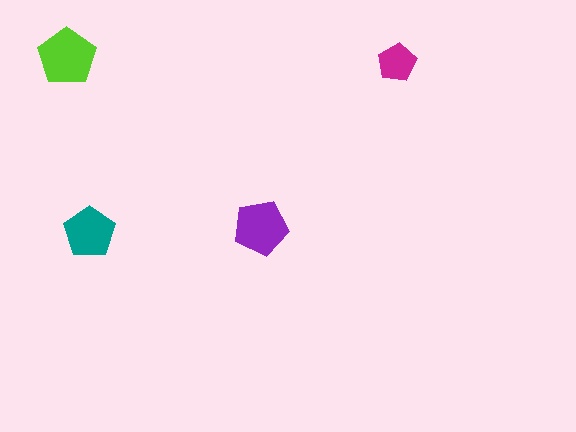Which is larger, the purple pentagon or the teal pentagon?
The purple one.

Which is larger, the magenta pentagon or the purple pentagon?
The purple one.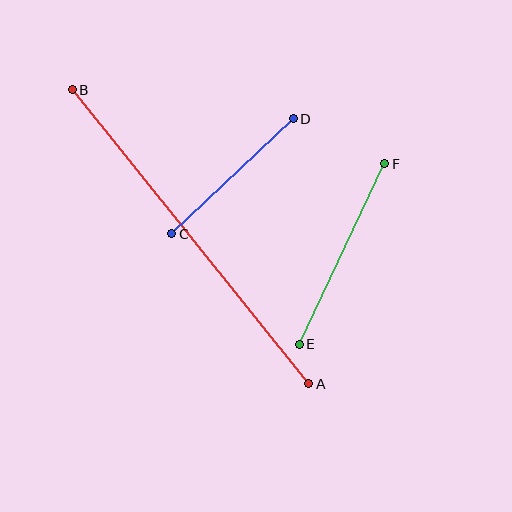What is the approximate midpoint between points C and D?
The midpoint is at approximately (233, 176) pixels.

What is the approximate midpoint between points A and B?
The midpoint is at approximately (190, 237) pixels.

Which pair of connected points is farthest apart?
Points A and B are farthest apart.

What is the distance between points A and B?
The distance is approximately 377 pixels.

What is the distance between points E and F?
The distance is approximately 200 pixels.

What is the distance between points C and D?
The distance is approximately 167 pixels.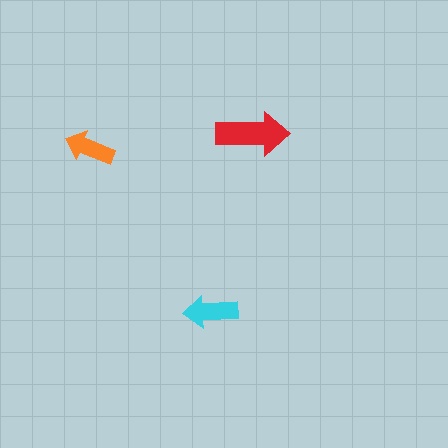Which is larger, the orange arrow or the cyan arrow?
The cyan one.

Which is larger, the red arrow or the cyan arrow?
The red one.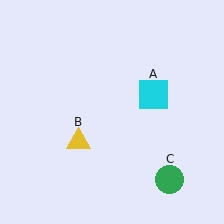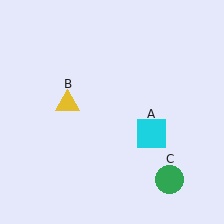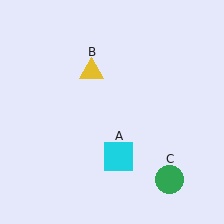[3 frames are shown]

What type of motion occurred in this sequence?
The cyan square (object A), yellow triangle (object B) rotated clockwise around the center of the scene.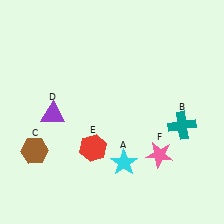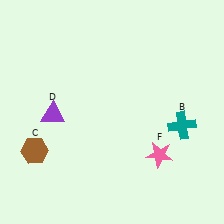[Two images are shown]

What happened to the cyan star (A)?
The cyan star (A) was removed in Image 2. It was in the bottom-right area of Image 1.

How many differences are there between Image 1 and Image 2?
There are 2 differences between the two images.